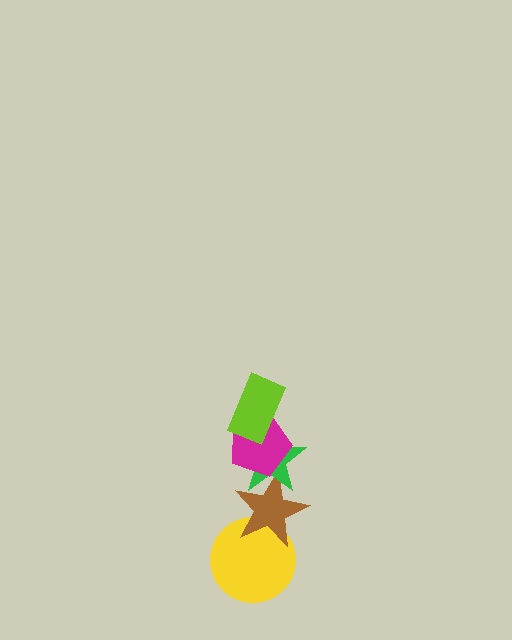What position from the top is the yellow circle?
The yellow circle is 5th from the top.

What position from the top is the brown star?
The brown star is 4th from the top.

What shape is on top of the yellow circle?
The brown star is on top of the yellow circle.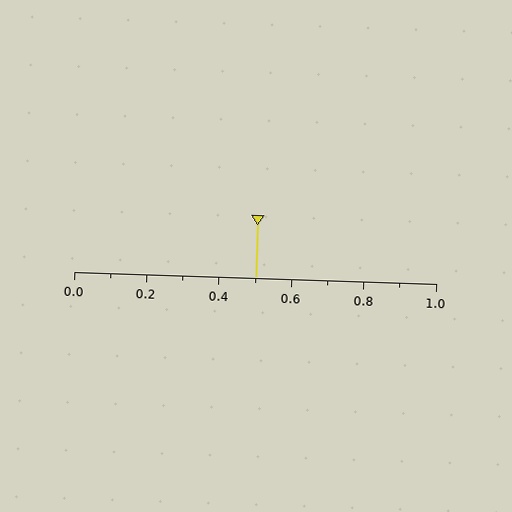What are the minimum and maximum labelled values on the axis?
The axis runs from 0.0 to 1.0.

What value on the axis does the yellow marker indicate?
The marker indicates approximately 0.5.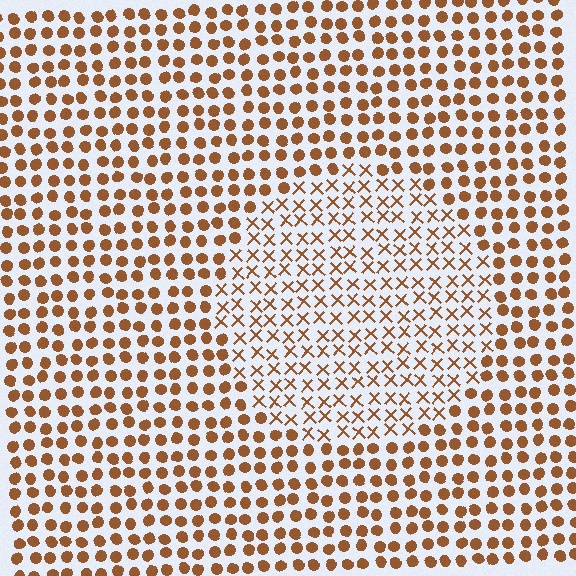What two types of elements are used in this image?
The image uses X marks inside the circle region and circles outside it.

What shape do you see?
I see a circle.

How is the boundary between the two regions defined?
The boundary is defined by a change in element shape: X marks inside vs. circles outside. All elements share the same color and spacing.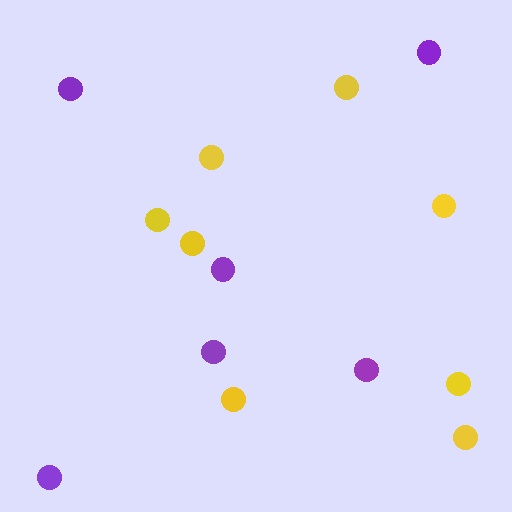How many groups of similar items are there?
There are 2 groups: one group of purple circles (6) and one group of yellow circles (8).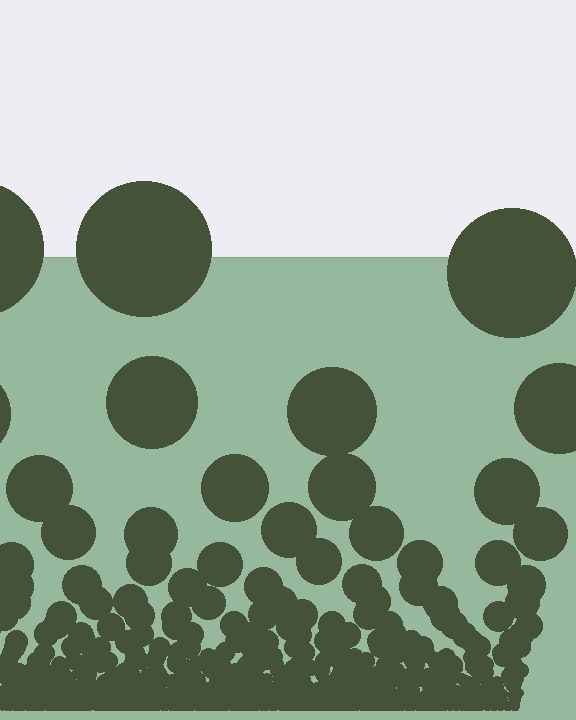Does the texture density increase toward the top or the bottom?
Density increases toward the bottom.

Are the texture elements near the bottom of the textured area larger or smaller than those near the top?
Smaller. The gradient is inverted — elements near the bottom are smaller and denser.